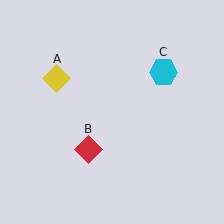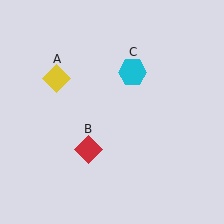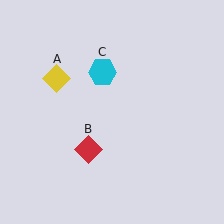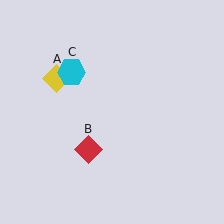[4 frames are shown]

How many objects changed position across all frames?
1 object changed position: cyan hexagon (object C).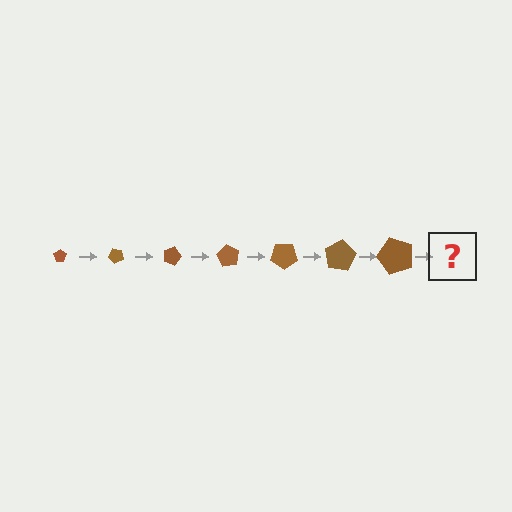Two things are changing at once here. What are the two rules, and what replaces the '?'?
The two rules are that the pentagon grows larger each step and it rotates 45 degrees each step. The '?' should be a pentagon, larger than the previous one and rotated 315 degrees from the start.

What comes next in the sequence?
The next element should be a pentagon, larger than the previous one and rotated 315 degrees from the start.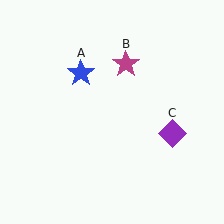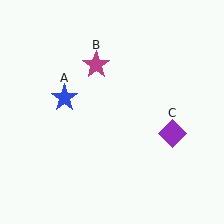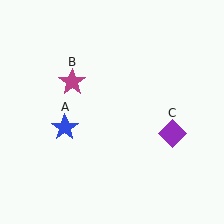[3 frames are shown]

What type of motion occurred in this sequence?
The blue star (object A), magenta star (object B) rotated counterclockwise around the center of the scene.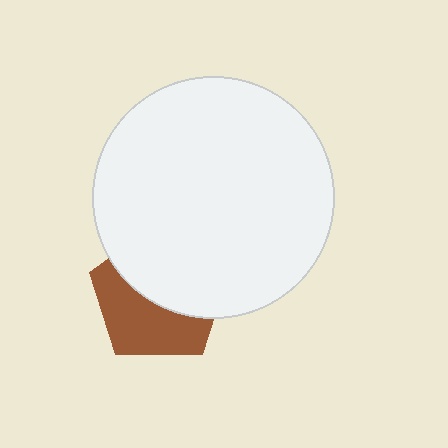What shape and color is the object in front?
The object in front is a white circle.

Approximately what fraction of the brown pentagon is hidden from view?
Roughly 53% of the brown pentagon is hidden behind the white circle.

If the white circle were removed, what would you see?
You would see the complete brown pentagon.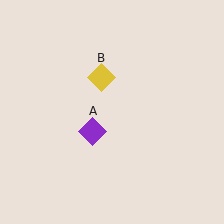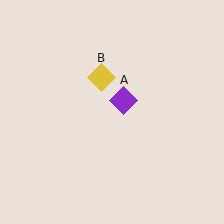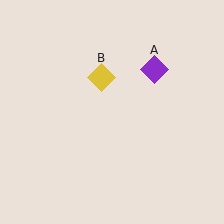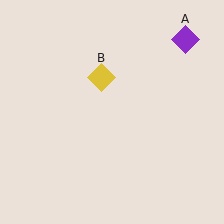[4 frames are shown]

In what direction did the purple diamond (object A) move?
The purple diamond (object A) moved up and to the right.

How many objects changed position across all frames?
1 object changed position: purple diamond (object A).